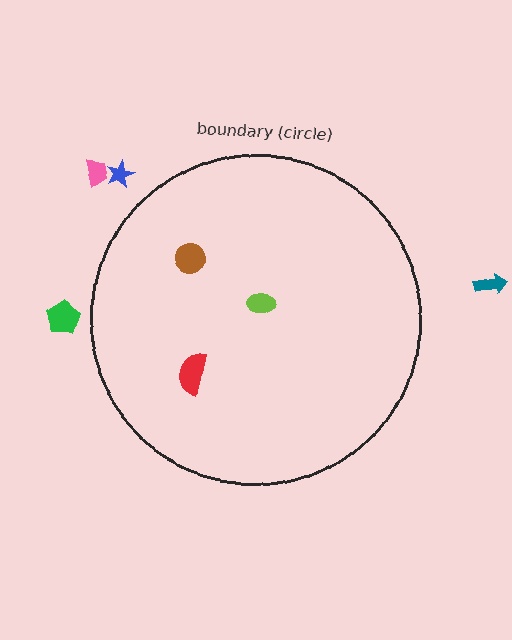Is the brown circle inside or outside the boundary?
Inside.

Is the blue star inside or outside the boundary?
Outside.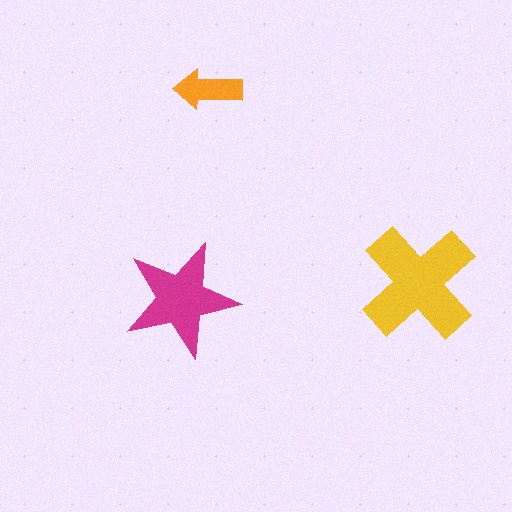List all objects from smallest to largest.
The orange arrow, the magenta star, the yellow cross.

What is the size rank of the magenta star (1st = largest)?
2nd.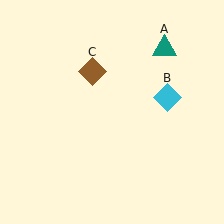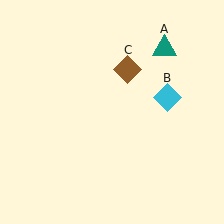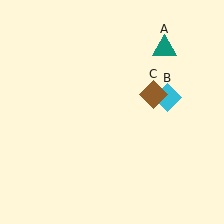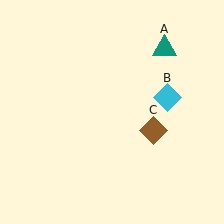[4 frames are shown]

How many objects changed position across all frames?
1 object changed position: brown diamond (object C).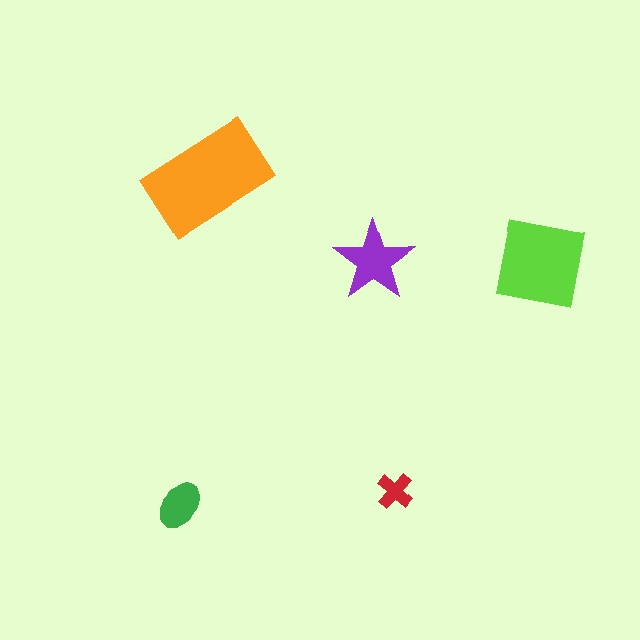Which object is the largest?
The orange rectangle.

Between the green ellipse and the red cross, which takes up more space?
The green ellipse.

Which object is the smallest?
The red cross.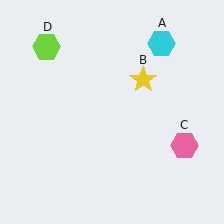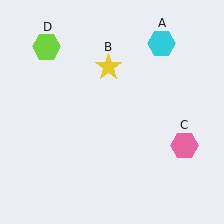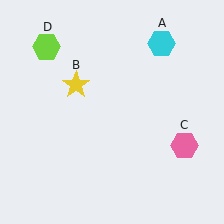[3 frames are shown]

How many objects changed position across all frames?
1 object changed position: yellow star (object B).